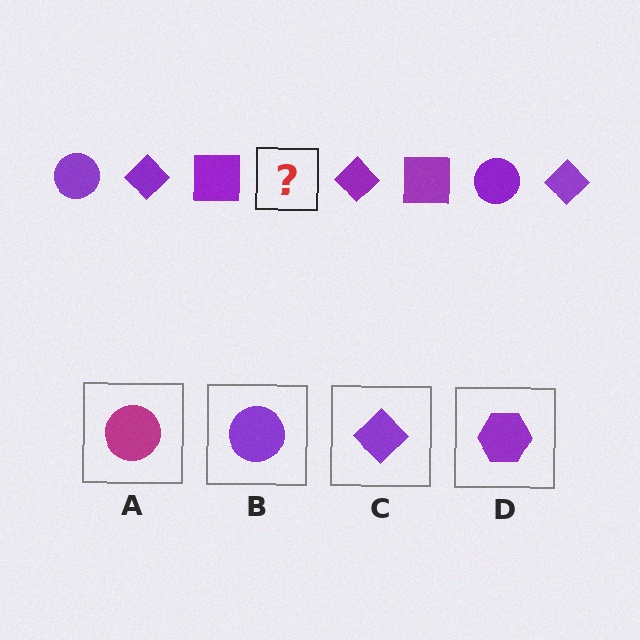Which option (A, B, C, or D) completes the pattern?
B.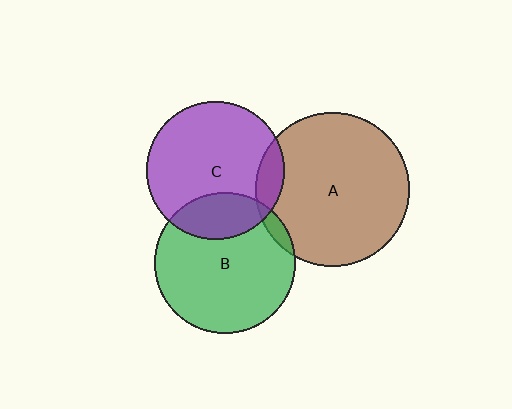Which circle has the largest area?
Circle A (brown).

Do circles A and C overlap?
Yes.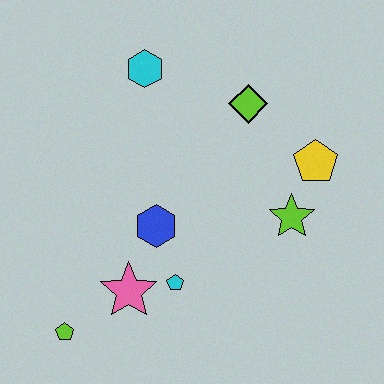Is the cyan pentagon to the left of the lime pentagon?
No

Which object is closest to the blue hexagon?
The cyan pentagon is closest to the blue hexagon.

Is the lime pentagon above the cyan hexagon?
No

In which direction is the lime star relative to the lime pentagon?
The lime star is to the right of the lime pentagon.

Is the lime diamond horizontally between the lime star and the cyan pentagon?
Yes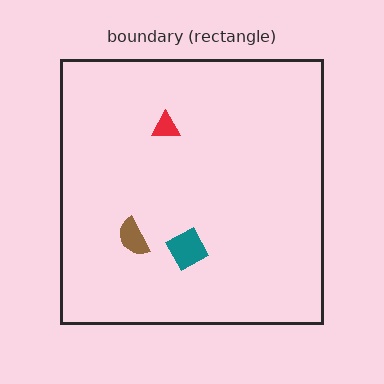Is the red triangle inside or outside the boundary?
Inside.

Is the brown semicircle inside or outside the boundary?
Inside.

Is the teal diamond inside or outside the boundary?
Inside.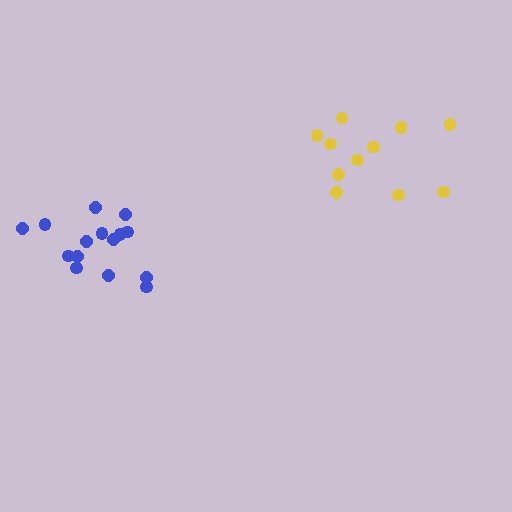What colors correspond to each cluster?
The clusters are colored: blue, yellow.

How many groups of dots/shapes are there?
There are 2 groups.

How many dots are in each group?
Group 1: 15 dots, Group 2: 11 dots (26 total).